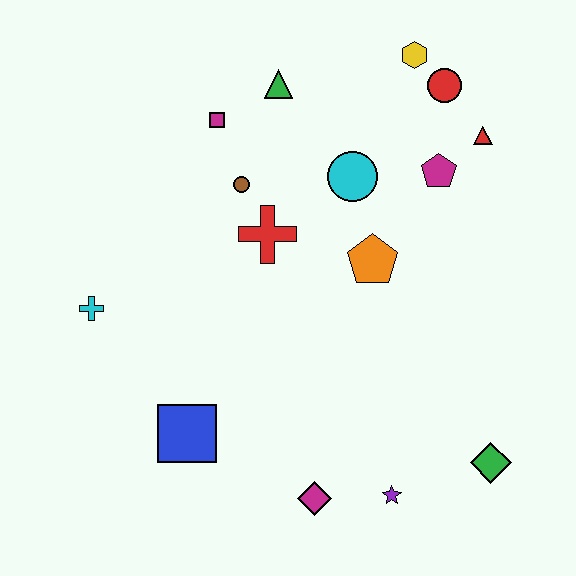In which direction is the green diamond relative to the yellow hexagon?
The green diamond is below the yellow hexagon.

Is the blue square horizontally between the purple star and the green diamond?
No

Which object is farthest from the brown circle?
The green diamond is farthest from the brown circle.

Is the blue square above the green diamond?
Yes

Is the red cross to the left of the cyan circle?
Yes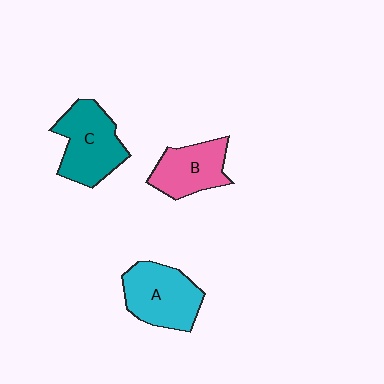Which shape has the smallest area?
Shape B (pink).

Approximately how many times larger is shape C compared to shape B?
Approximately 1.3 times.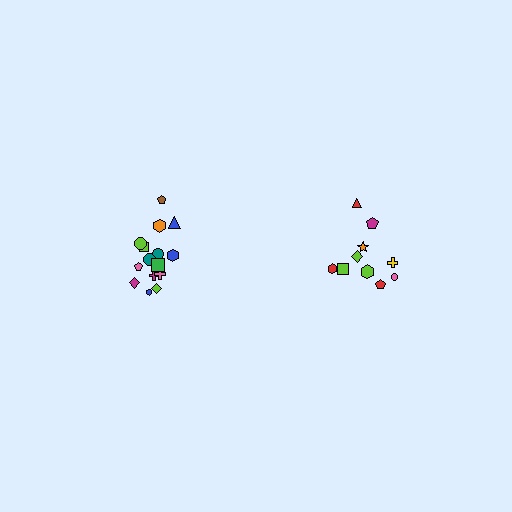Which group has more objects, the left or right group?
The left group.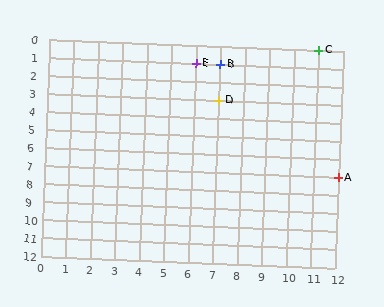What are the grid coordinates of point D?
Point D is at grid coordinates (7, 3).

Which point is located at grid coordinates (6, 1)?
Point E is at (6, 1).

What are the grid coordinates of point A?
Point A is at grid coordinates (12, 7).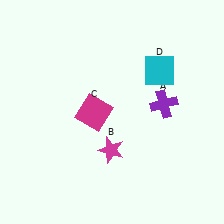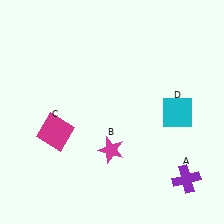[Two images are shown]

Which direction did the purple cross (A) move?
The purple cross (A) moved down.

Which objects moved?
The objects that moved are: the purple cross (A), the magenta square (C), the cyan square (D).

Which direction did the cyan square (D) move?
The cyan square (D) moved down.